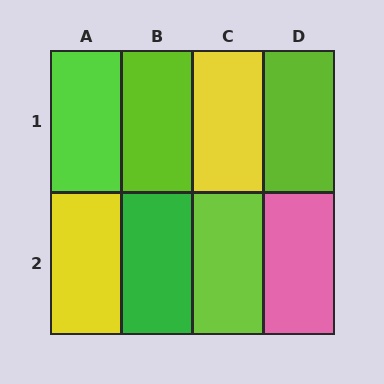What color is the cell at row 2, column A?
Yellow.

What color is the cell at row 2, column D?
Pink.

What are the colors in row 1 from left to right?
Lime, lime, yellow, lime.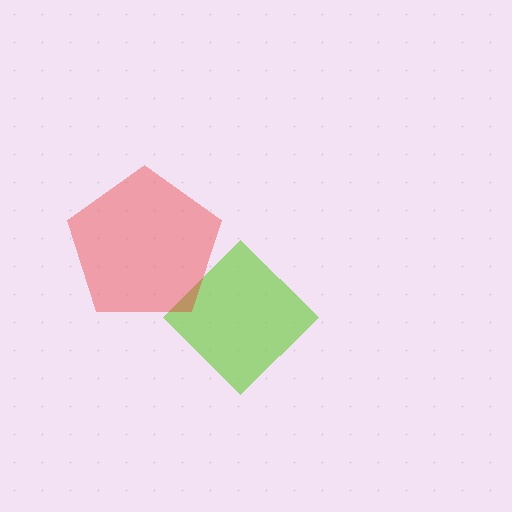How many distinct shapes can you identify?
There are 2 distinct shapes: a lime diamond, a red pentagon.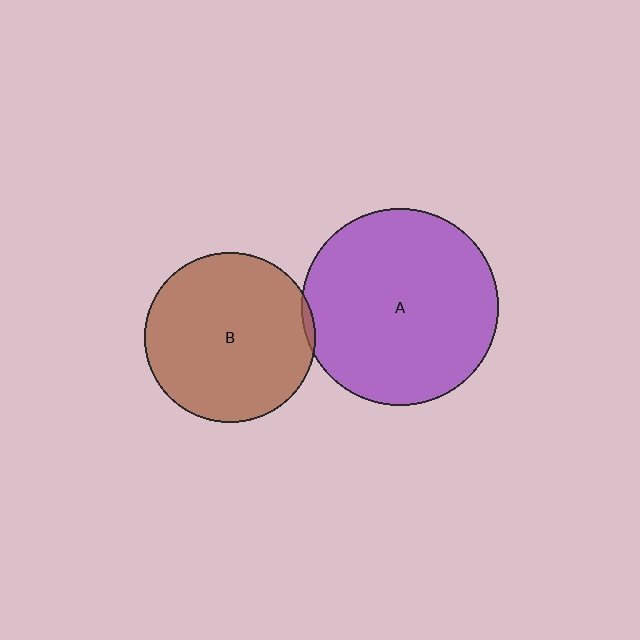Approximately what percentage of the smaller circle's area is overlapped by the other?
Approximately 5%.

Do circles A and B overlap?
Yes.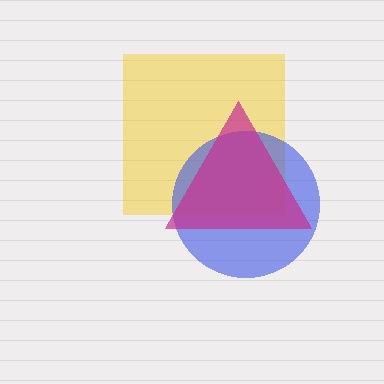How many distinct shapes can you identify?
There are 3 distinct shapes: a yellow square, a blue circle, a magenta triangle.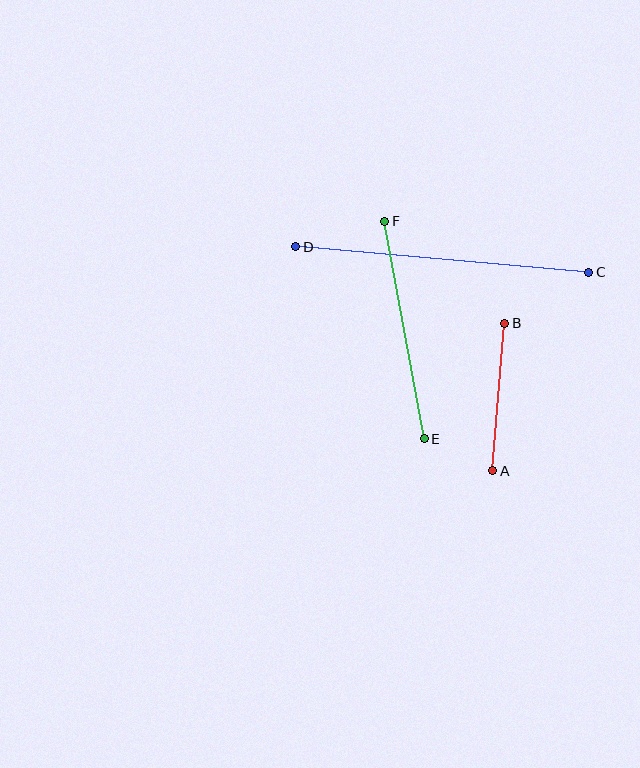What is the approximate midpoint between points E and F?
The midpoint is at approximately (404, 330) pixels.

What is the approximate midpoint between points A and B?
The midpoint is at approximately (499, 397) pixels.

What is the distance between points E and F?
The distance is approximately 221 pixels.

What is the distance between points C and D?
The distance is approximately 294 pixels.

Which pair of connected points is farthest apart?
Points C and D are farthest apart.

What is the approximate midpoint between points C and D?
The midpoint is at approximately (442, 259) pixels.